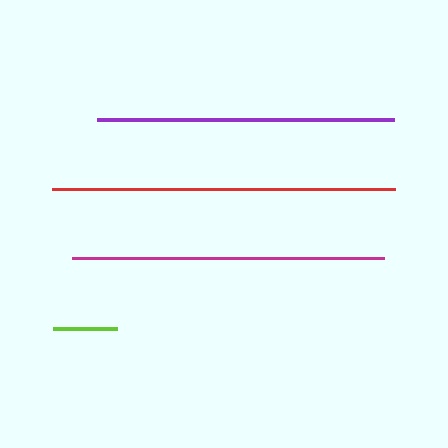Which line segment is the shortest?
The lime line is the shortest at approximately 64 pixels.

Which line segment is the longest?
The red line is the longest at approximately 344 pixels.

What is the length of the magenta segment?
The magenta segment is approximately 312 pixels long.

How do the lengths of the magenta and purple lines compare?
The magenta and purple lines are approximately the same length.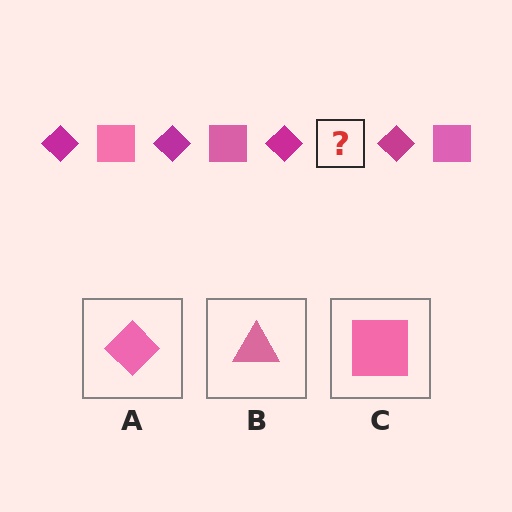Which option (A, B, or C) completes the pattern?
C.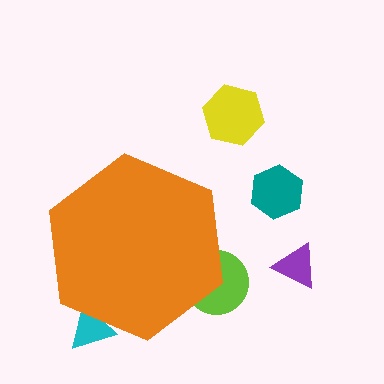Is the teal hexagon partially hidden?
No, the teal hexagon is fully visible.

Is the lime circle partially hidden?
Yes, the lime circle is partially hidden behind the orange hexagon.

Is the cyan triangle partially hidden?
Yes, the cyan triangle is partially hidden behind the orange hexagon.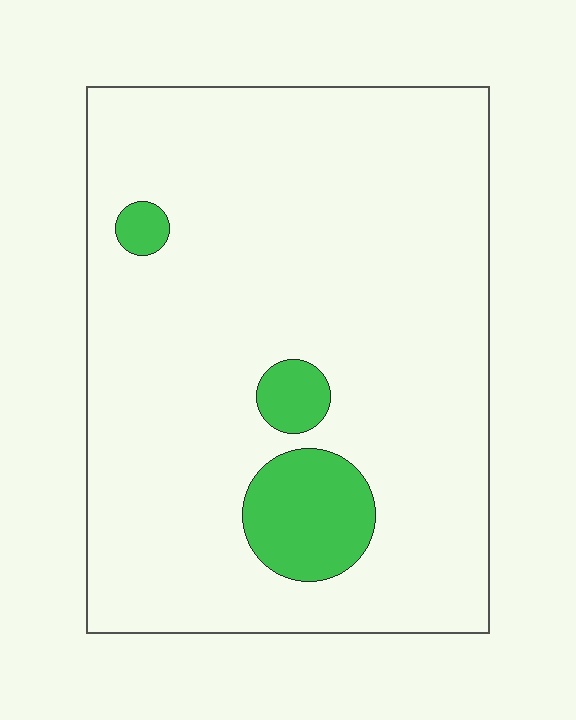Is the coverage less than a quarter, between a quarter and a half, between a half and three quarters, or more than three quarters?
Less than a quarter.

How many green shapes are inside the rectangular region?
3.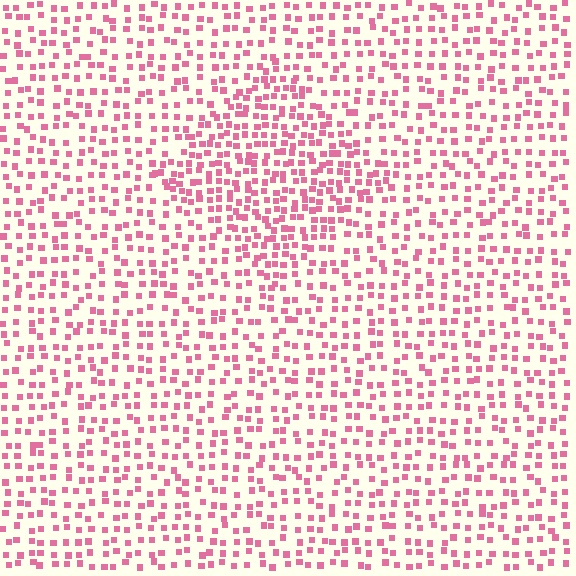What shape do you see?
I see a diamond.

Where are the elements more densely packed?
The elements are more densely packed inside the diamond boundary.